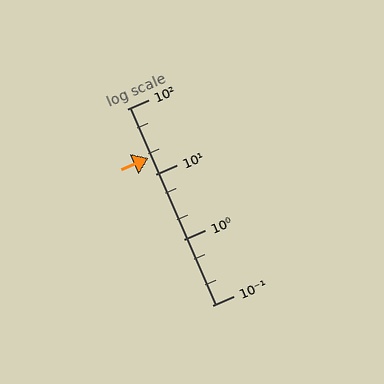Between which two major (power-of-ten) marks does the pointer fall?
The pointer is between 10 and 100.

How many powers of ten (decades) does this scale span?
The scale spans 3 decades, from 0.1 to 100.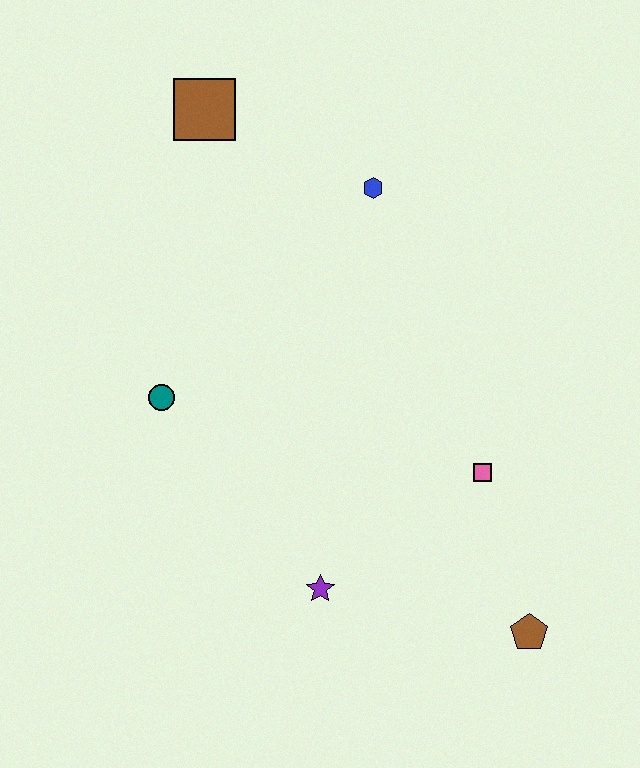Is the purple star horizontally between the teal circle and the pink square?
Yes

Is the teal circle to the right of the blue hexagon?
No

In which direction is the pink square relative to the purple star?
The pink square is to the right of the purple star.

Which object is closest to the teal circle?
The purple star is closest to the teal circle.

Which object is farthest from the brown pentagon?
The brown square is farthest from the brown pentagon.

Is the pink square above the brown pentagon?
Yes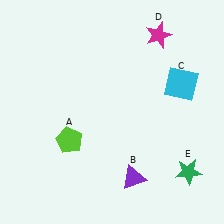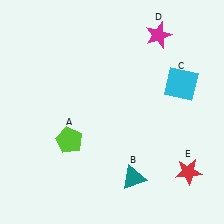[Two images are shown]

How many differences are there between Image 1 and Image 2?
There are 2 differences between the two images.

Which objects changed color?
B changed from purple to teal. E changed from green to red.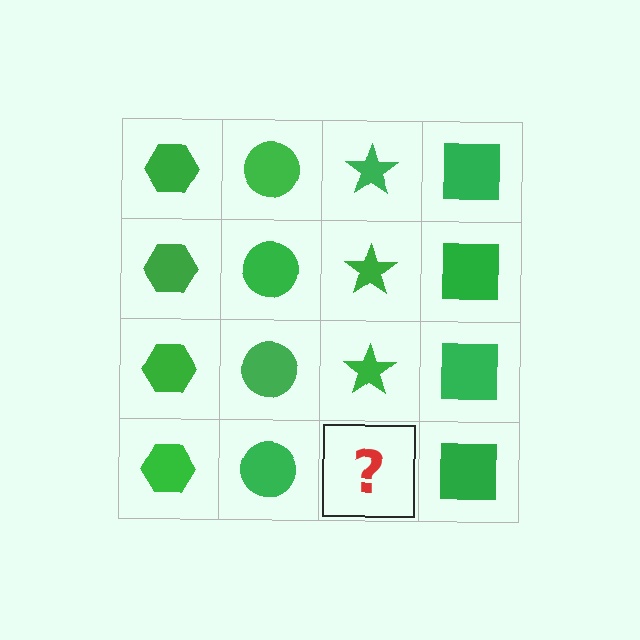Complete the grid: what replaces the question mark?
The question mark should be replaced with a green star.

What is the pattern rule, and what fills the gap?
The rule is that each column has a consistent shape. The gap should be filled with a green star.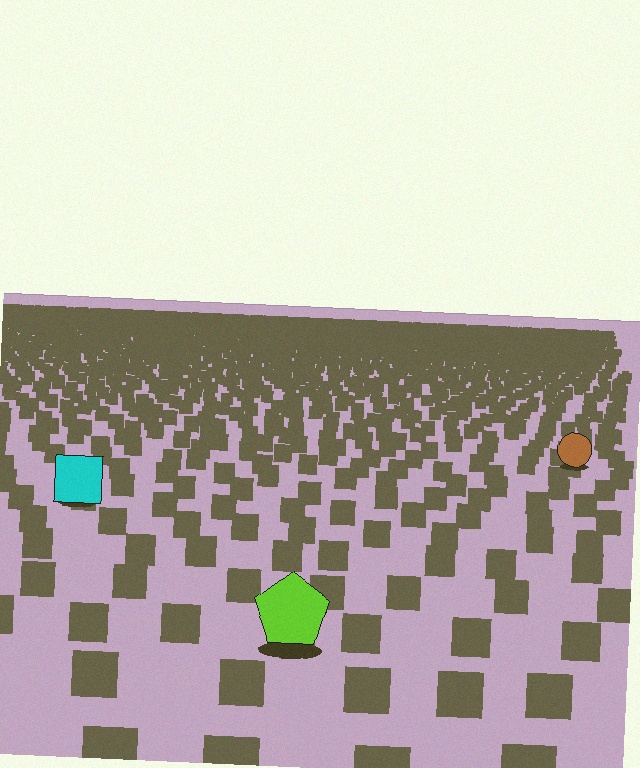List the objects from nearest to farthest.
From nearest to farthest: the lime pentagon, the cyan square, the brown circle.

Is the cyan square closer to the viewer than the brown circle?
Yes. The cyan square is closer — you can tell from the texture gradient: the ground texture is coarser near it.